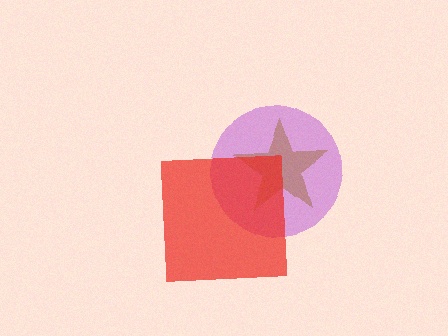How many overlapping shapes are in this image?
There are 3 overlapping shapes in the image.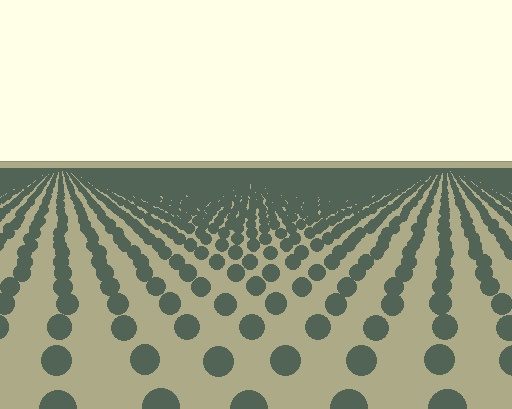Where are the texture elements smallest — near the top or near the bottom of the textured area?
Near the top.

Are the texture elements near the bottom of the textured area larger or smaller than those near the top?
Larger. Near the bottom, elements are closer to the viewer and appear at a bigger on-screen size.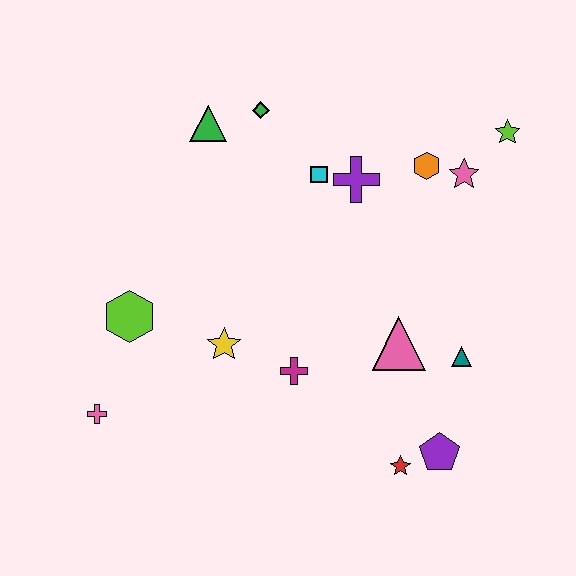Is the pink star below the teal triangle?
No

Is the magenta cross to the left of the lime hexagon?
No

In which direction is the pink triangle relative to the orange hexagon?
The pink triangle is below the orange hexagon.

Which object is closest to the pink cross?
The lime hexagon is closest to the pink cross.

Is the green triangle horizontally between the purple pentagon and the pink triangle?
No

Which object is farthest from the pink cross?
The lime star is farthest from the pink cross.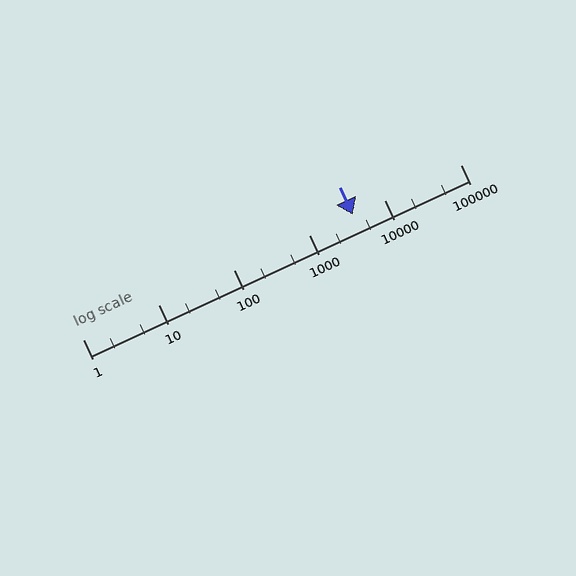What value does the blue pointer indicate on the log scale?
The pointer indicates approximately 3800.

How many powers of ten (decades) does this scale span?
The scale spans 5 decades, from 1 to 100000.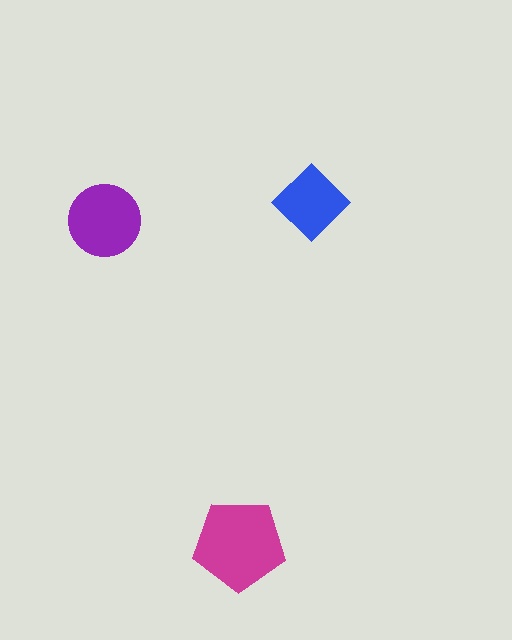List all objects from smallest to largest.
The blue diamond, the purple circle, the magenta pentagon.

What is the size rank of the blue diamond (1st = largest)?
3rd.